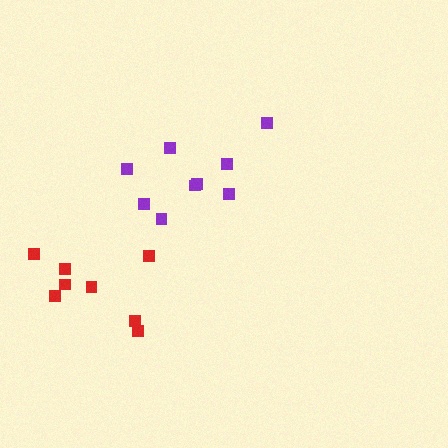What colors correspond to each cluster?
The clusters are colored: purple, red.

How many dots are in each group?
Group 1: 9 dots, Group 2: 8 dots (17 total).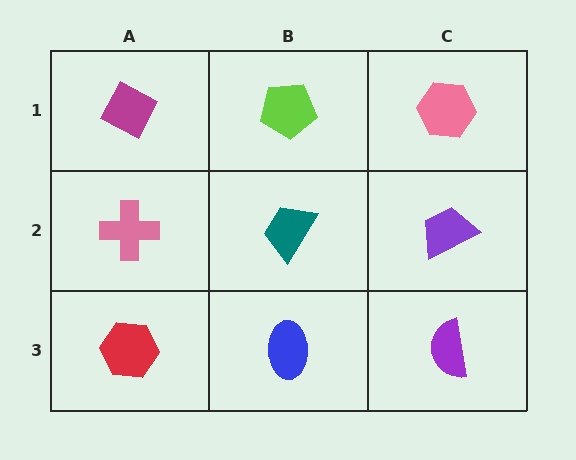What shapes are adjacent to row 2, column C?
A pink hexagon (row 1, column C), a purple semicircle (row 3, column C), a teal trapezoid (row 2, column B).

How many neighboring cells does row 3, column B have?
3.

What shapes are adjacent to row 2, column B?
A lime pentagon (row 1, column B), a blue ellipse (row 3, column B), a pink cross (row 2, column A), a purple trapezoid (row 2, column C).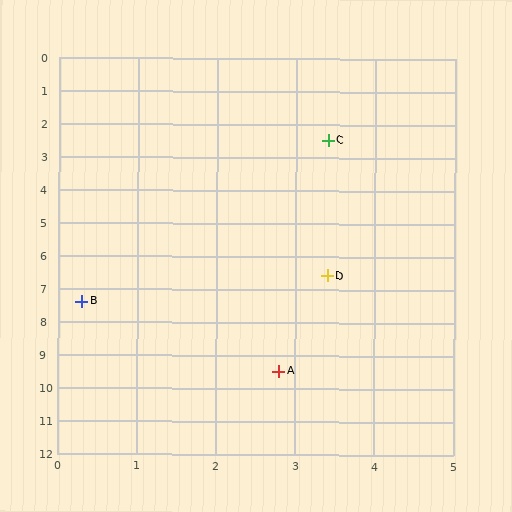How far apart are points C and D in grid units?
Points C and D are about 4.1 grid units apart.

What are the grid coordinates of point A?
Point A is at approximately (2.8, 9.5).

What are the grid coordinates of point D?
Point D is at approximately (3.4, 6.6).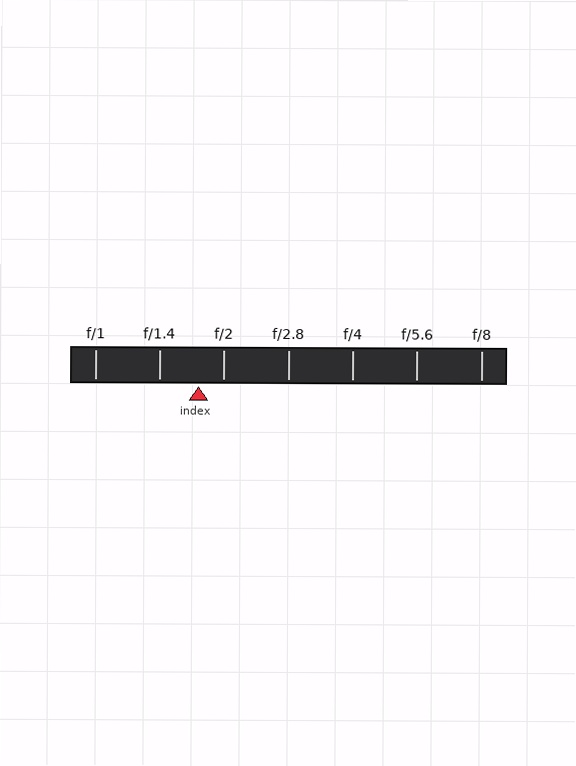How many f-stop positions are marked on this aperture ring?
There are 7 f-stop positions marked.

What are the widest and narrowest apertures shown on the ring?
The widest aperture shown is f/1 and the narrowest is f/8.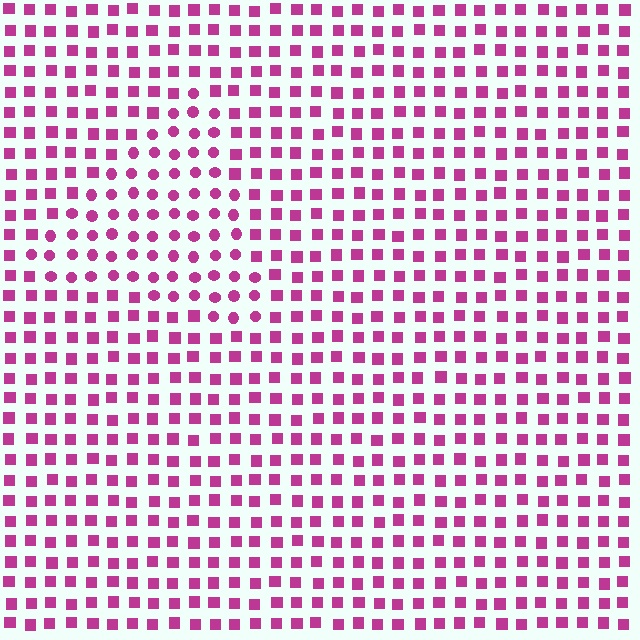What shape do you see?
I see a triangle.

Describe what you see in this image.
The image is filled with small magenta elements arranged in a uniform grid. A triangle-shaped region contains circles, while the surrounding area contains squares. The boundary is defined purely by the change in element shape.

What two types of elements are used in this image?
The image uses circles inside the triangle region and squares outside it.